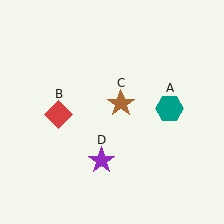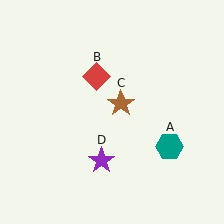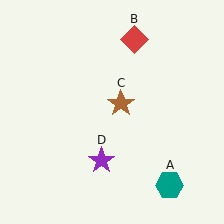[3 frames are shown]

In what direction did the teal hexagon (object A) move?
The teal hexagon (object A) moved down.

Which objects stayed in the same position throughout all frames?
Brown star (object C) and purple star (object D) remained stationary.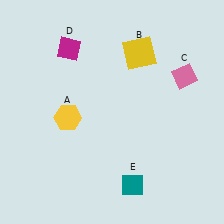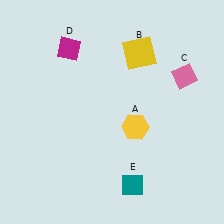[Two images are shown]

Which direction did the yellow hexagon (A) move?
The yellow hexagon (A) moved right.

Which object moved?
The yellow hexagon (A) moved right.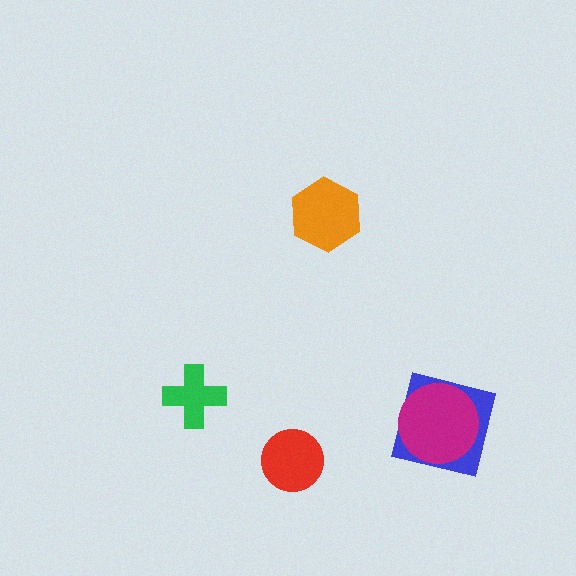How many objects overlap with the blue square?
1 object overlaps with the blue square.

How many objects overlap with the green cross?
0 objects overlap with the green cross.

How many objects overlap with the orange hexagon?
0 objects overlap with the orange hexagon.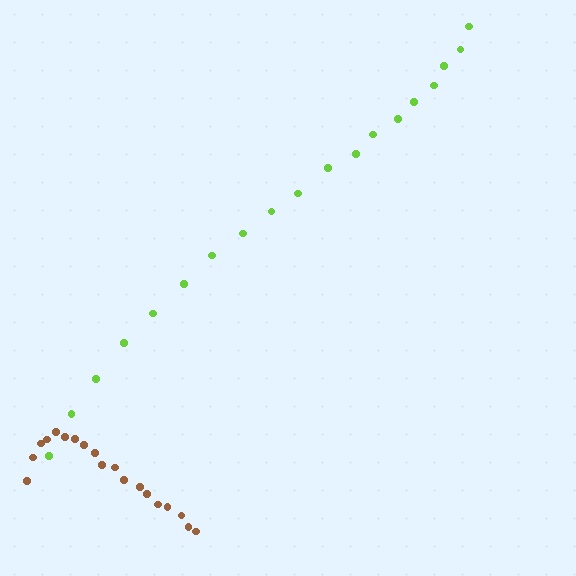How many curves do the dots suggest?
There are 2 distinct paths.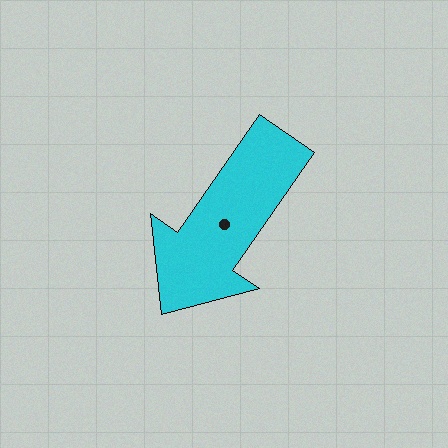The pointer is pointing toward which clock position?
Roughly 7 o'clock.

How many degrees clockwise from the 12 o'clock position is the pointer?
Approximately 215 degrees.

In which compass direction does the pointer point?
Southwest.